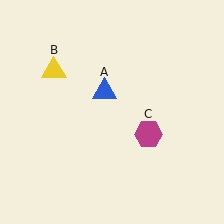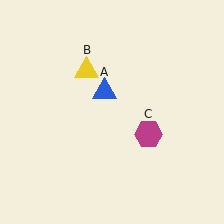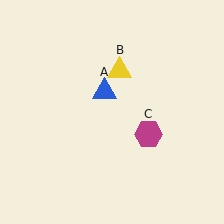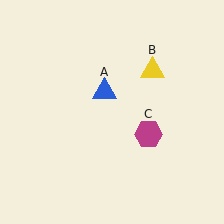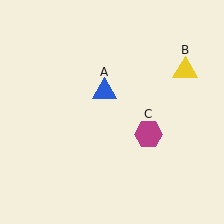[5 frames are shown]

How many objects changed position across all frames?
1 object changed position: yellow triangle (object B).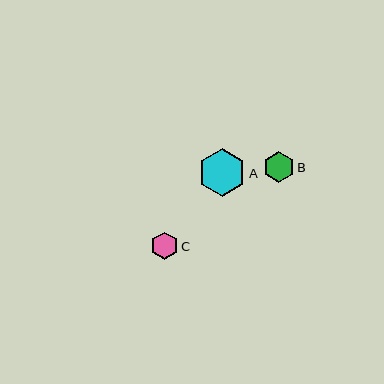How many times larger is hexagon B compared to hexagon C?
Hexagon B is approximately 1.2 times the size of hexagon C.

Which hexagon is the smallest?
Hexagon C is the smallest with a size of approximately 27 pixels.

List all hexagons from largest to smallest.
From largest to smallest: A, B, C.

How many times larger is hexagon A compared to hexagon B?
Hexagon A is approximately 1.5 times the size of hexagon B.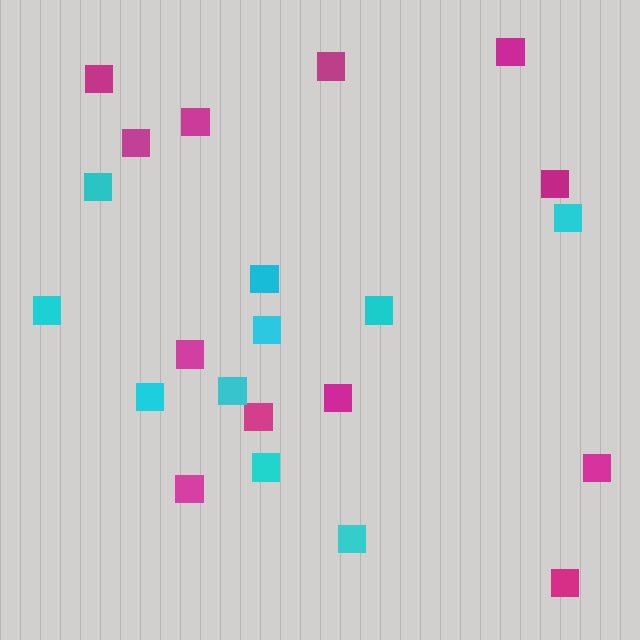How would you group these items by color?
There are 2 groups: one group of magenta squares (12) and one group of cyan squares (10).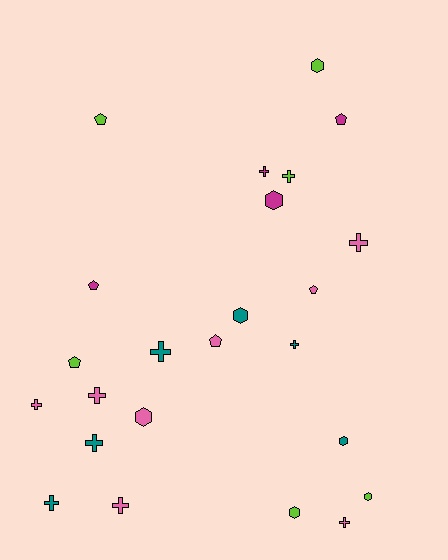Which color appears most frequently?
Pink, with 8 objects.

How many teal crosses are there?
There are 4 teal crosses.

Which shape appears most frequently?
Cross, with 11 objects.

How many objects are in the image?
There are 24 objects.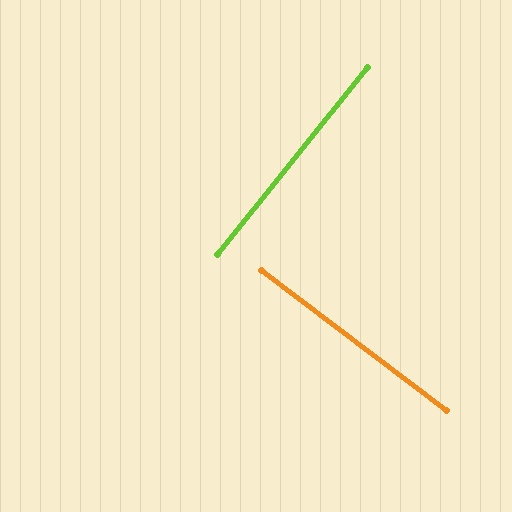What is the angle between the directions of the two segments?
Approximately 88 degrees.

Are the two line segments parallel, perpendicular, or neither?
Perpendicular — they meet at approximately 88°.